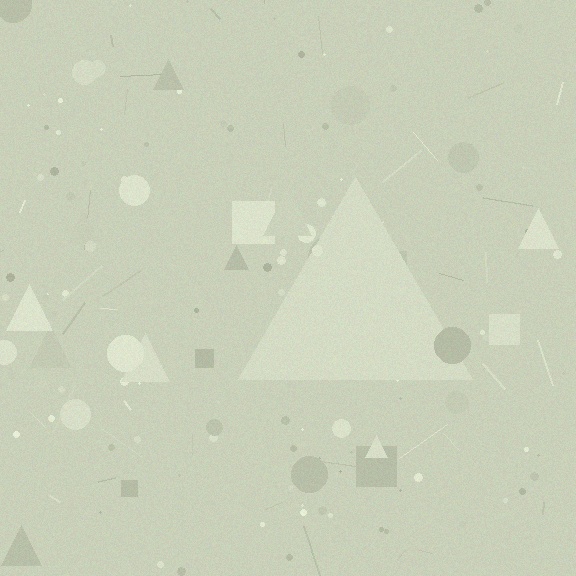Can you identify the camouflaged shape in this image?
The camouflaged shape is a triangle.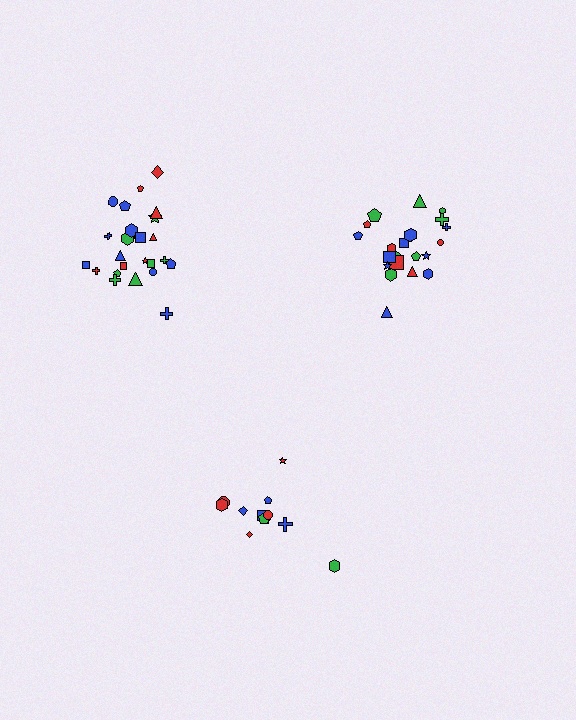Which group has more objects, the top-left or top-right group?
The top-left group.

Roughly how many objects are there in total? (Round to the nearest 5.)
Roughly 60 objects in total.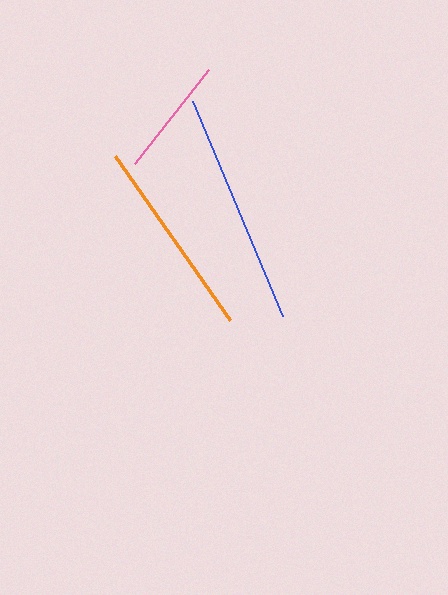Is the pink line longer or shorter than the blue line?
The blue line is longer than the pink line.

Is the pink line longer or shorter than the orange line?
The orange line is longer than the pink line.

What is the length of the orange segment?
The orange segment is approximately 200 pixels long.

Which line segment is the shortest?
The pink line is the shortest at approximately 119 pixels.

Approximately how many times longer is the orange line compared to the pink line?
The orange line is approximately 1.7 times the length of the pink line.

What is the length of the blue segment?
The blue segment is approximately 233 pixels long.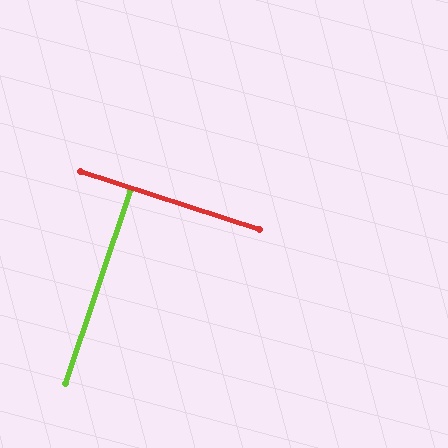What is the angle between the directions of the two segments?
Approximately 89 degrees.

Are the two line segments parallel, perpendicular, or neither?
Perpendicular — they meet at approximately 89°.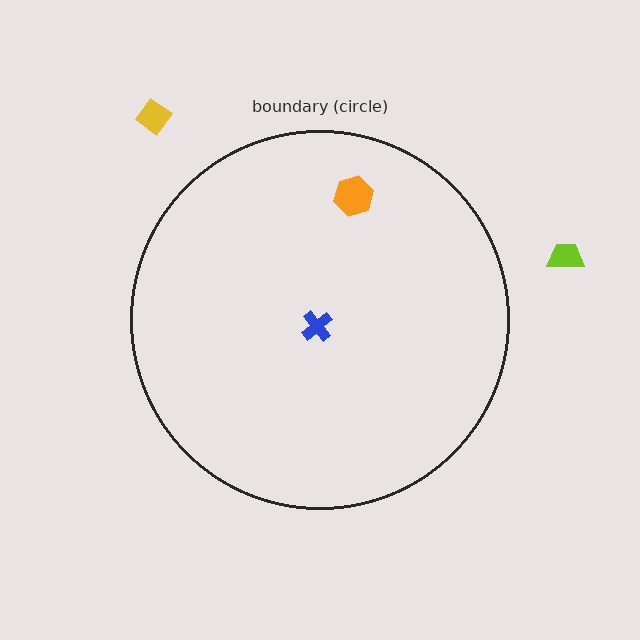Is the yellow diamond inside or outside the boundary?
Outside.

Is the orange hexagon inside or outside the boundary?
Inside.